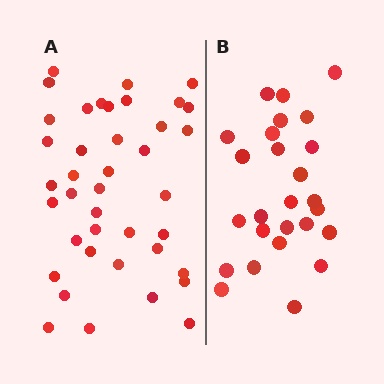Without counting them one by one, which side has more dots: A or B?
Region A (the left region) has more dots.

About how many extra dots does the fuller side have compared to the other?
Region A has approximately 15 more dots than region B.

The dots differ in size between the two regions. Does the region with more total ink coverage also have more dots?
No. Region B has more total ink coverage because its dots are larger, but region A actually contains more individual dots. Total area can be misleading — the number of items is what matters here.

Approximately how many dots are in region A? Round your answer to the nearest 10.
About 40 dots.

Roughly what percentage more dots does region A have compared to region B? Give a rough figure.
About 55% more.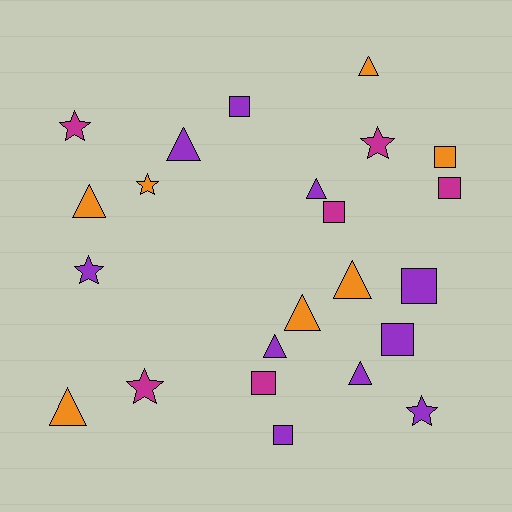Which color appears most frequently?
Purple, with 10 objects.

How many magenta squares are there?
There are 3 magenta squares.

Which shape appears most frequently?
Triangle, with 9 objects.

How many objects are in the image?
There are 23 objects.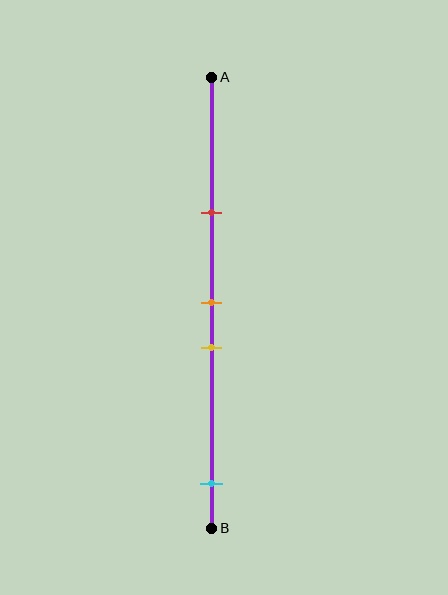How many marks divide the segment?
There are 4 marks dividing the segment.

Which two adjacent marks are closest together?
The orange and yellow marks are the closest adjacent pair.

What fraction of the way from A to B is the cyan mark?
The cyan mark is approximately 90% (0.9) of the way from A to B.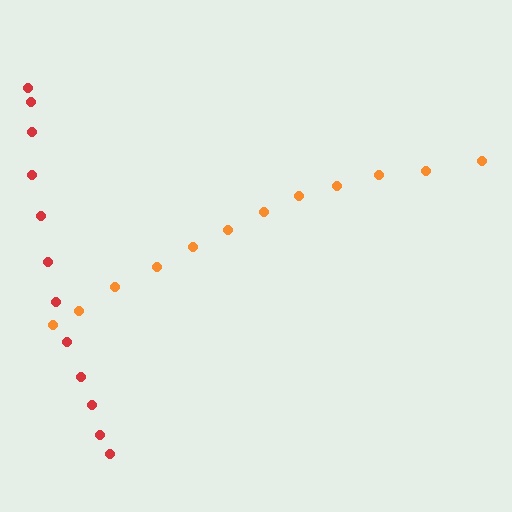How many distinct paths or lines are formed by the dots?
There are 2 distinct paths.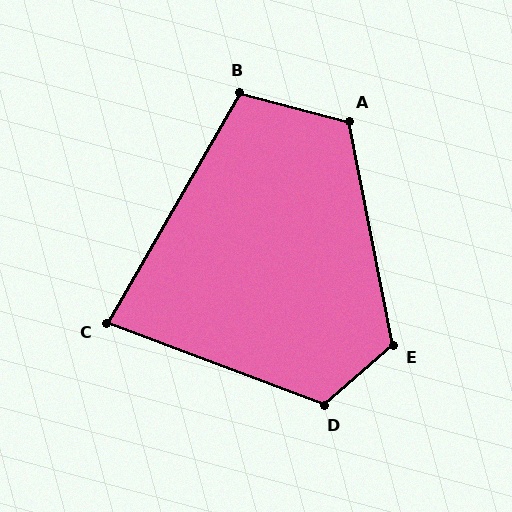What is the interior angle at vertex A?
Approximately 116 degrees (obtuse).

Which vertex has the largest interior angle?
E, at approximately 120 degrees.